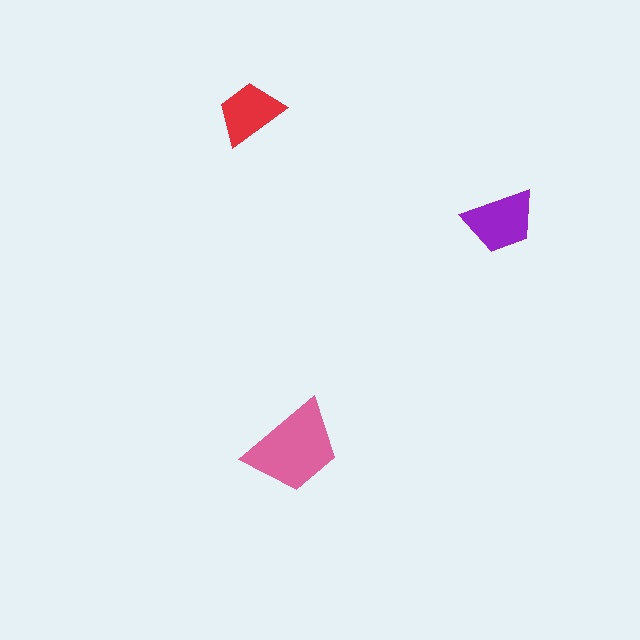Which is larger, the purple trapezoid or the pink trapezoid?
The pink one.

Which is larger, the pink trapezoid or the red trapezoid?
The pink one.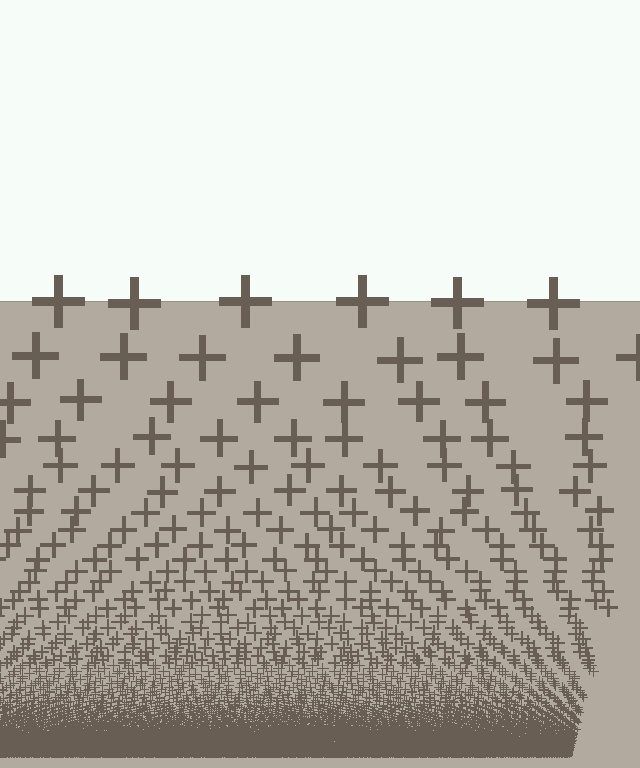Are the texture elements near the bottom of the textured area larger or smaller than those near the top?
Smaller. The gradient is inverted — elements near the bottom are smaller and denser.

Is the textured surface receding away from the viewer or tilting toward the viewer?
The surface appears to tilt toward the viewer. Texture elements get larger and sparser toward the top.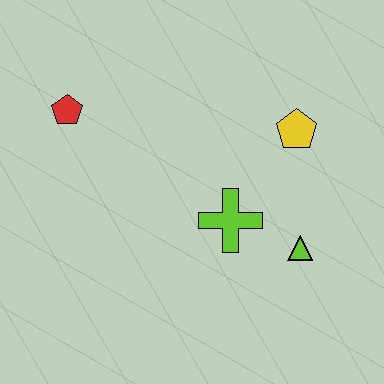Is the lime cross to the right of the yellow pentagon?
No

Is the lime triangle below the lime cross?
Yes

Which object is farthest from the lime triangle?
The red pentagon is farthest from the lime triangle.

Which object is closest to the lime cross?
The lime triangle is closest to the lime cross.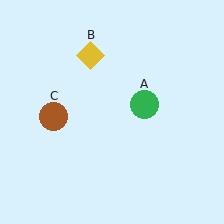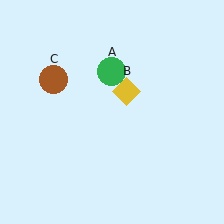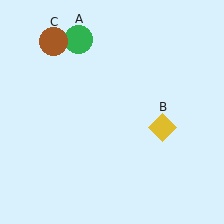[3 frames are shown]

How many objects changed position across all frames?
3 objects changed position: green circle (object A), yellow diamond (object B), brown circle (object C).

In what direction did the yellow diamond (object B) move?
The yellow diamond (object B) moved down and to the right.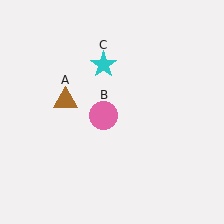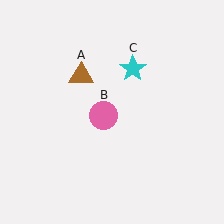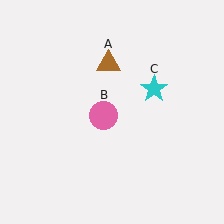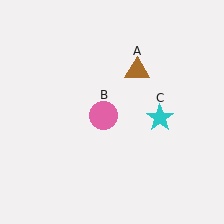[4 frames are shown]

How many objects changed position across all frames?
2 objects changed position: brown triangle (object A), cyan star (object C).